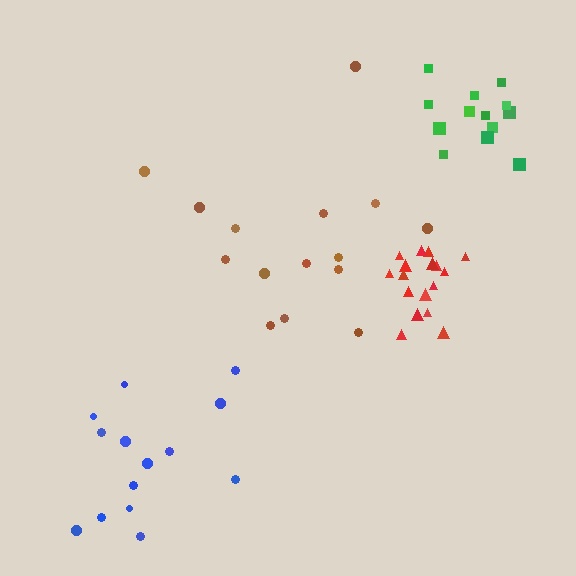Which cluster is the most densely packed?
Red.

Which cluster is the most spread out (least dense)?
Brown.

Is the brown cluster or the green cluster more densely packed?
Green.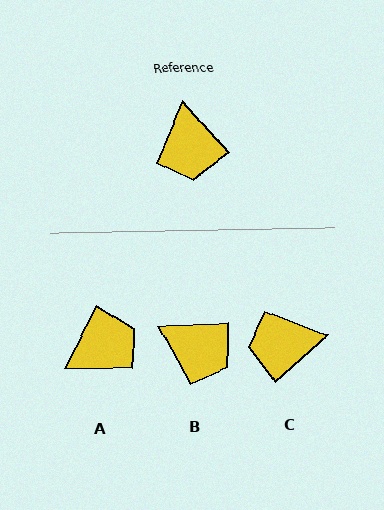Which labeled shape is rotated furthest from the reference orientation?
A, about 112 degrees away.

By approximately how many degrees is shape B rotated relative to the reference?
Approximately 51 degrees counter-clockwise.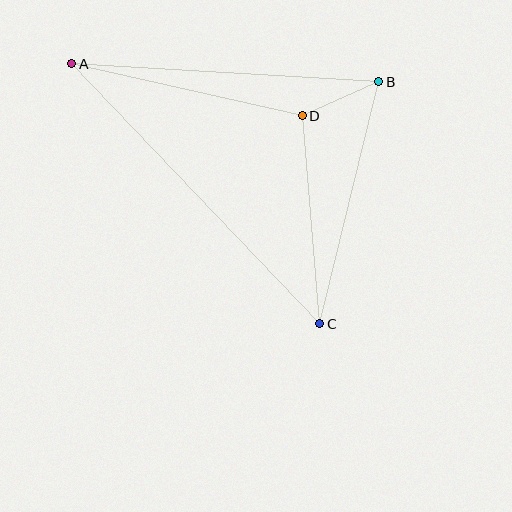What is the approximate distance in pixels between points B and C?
The distance between B and C is approximately 249 pixels.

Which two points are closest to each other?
Points B and D are closest to each other.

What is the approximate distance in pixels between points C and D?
The distance between C and D is approximately 209 pixels.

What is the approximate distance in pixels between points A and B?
The distance between A and B is approximately 308 pixels.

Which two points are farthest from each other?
Points A and C are farthest from each other.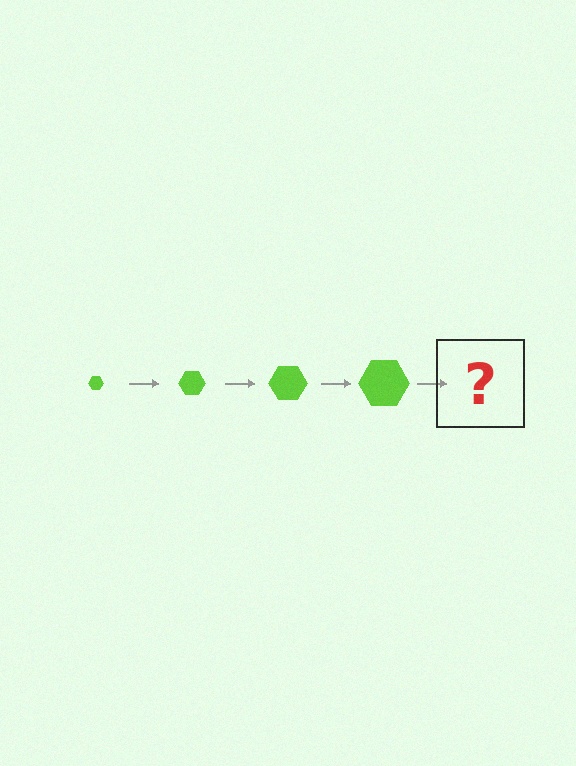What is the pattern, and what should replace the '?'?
The pattern is that the hexagon gets progressively larger each step. The '?' should be a lime hexagon, larger than the previous one.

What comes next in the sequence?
The next element should be a lime hexagon, larger than the previous one.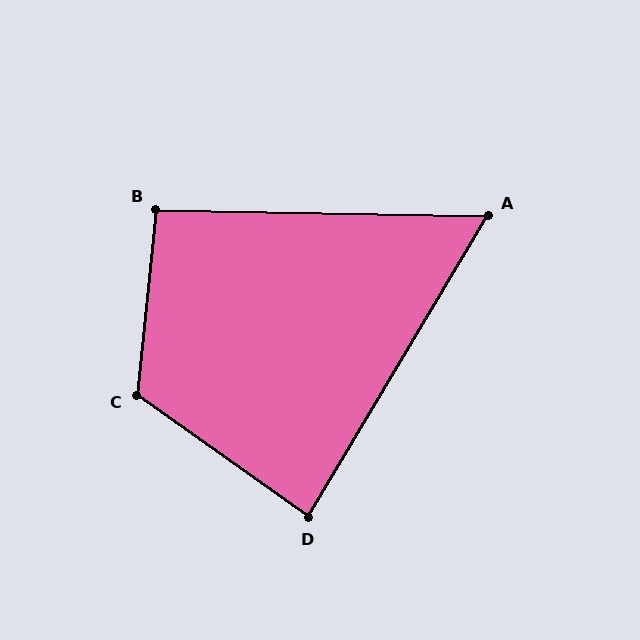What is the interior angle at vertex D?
Approximately 85 degrees (approximately right).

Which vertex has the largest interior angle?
C, at approximately 120 degrees.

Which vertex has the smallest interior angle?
A, at approximately 60 degrees.